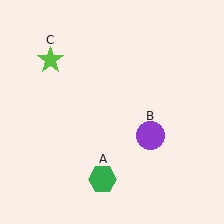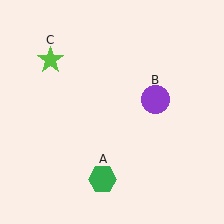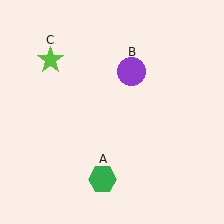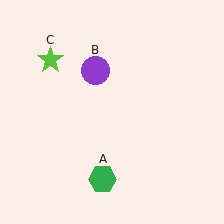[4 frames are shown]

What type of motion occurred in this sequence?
The purple circle (object B) rotated counterclockwise around the center of the scene.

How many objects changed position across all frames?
1 object changed position: purple circle (object B).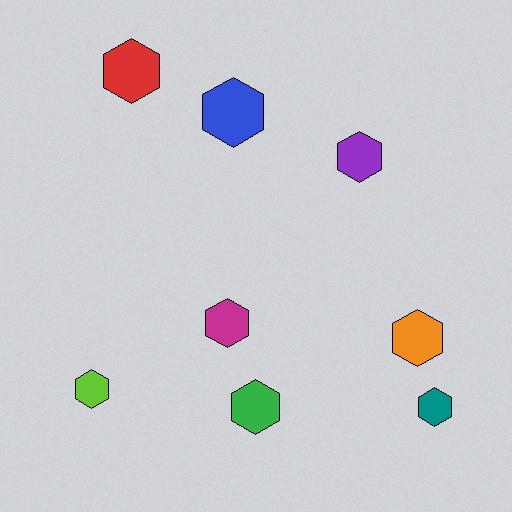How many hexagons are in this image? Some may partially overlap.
There are 8 hexagons.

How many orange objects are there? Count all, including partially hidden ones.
There is 1 orange object.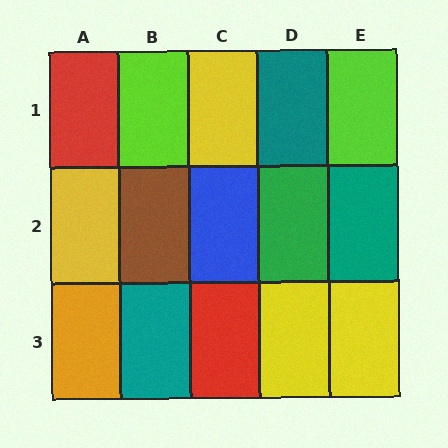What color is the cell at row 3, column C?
Red.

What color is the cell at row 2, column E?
Teal.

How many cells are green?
1 cell is green.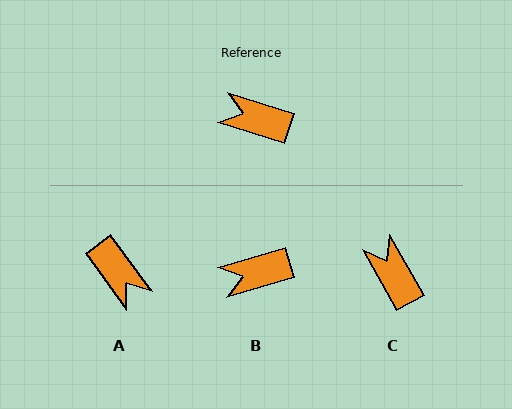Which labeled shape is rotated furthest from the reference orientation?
A, about 144 degrees away.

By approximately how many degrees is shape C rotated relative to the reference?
Approximately 42 degrees clockwise.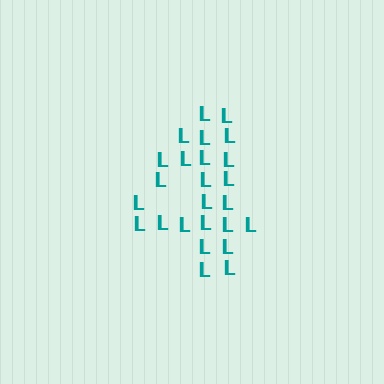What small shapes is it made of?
It is made of small letter L's.